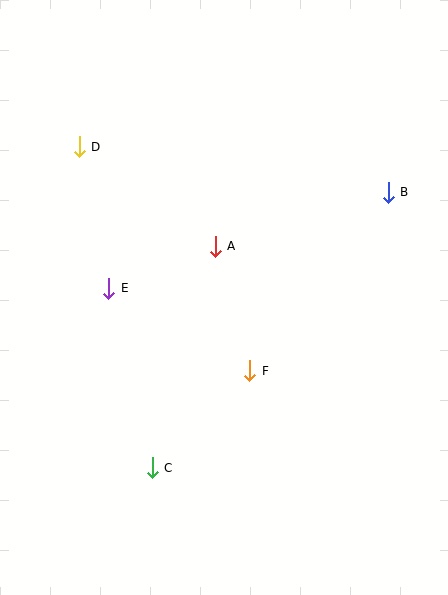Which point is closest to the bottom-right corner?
Point F is closest to the bottom-right corner.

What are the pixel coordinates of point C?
Point C is at (152, 468).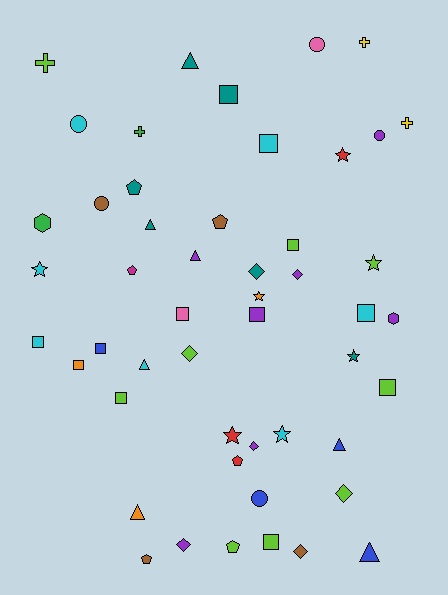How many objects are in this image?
There are 50 objects.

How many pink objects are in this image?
There are 2 pink objects.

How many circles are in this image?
There are 5 circles.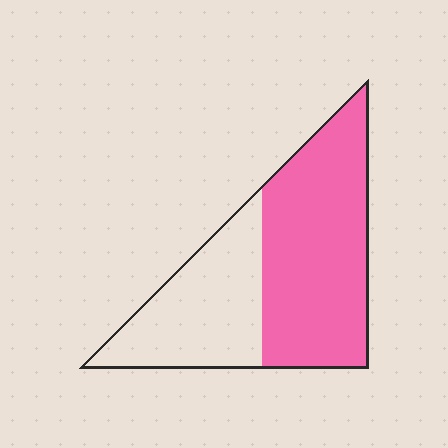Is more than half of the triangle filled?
Yes.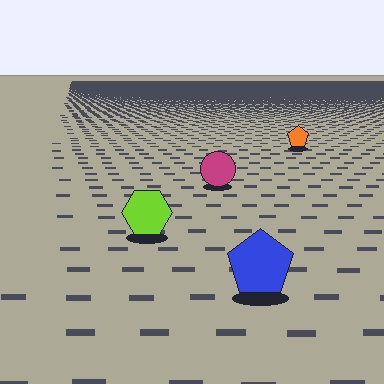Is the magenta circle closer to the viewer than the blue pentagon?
No. The blue pentagon is closer — you can tell from the texture gradient: the ground texture is coarser near it.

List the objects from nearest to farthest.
From nearest to farthest: the blue pentagon, the lime hexagon, the magenta circle, the orange pentagon.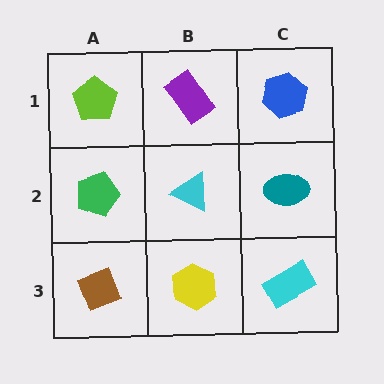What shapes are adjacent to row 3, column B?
A cyan triangle (row 2, column B), a brown diamond (row 3, column A), a cyan rectangle (row 3, column C).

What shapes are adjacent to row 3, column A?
A green pentagon (row 2, column A), a yellow hexagon (row 3, column B).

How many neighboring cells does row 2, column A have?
3.